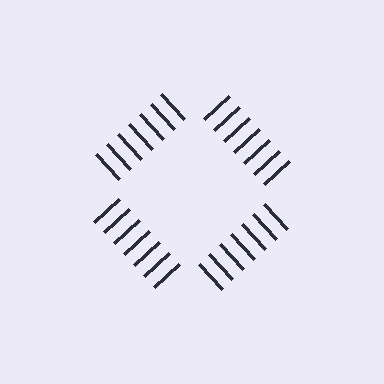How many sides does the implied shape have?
4 sides — the line-ends trace a square.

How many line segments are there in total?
28 — 7 along each of the 4 edges.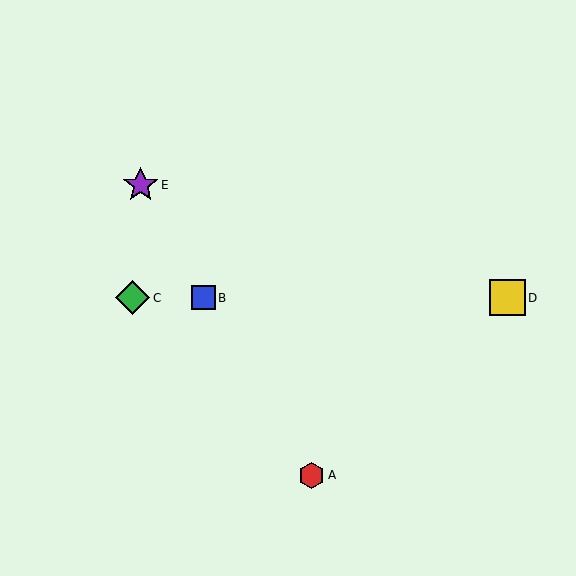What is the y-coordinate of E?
Object E is at y≈185.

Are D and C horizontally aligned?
Yes, both are at y≈298.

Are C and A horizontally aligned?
No, C is at y≈298 and A is at y≈475.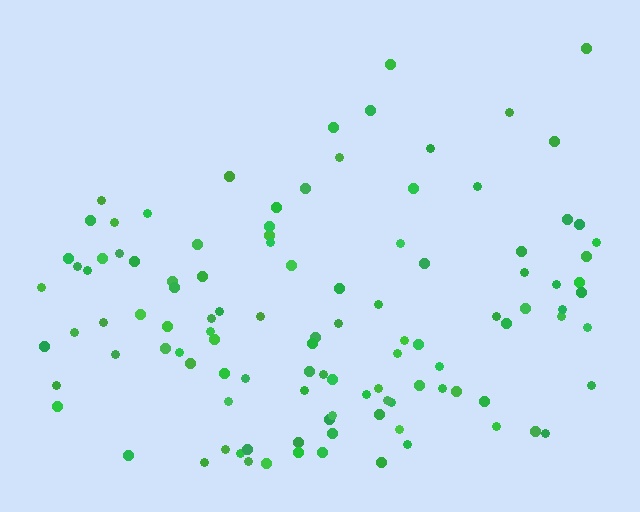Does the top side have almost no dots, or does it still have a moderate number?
Still a moderate number, just noticeably fewer than the bottom.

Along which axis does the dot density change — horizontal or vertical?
Vertical.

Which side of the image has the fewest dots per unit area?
The top.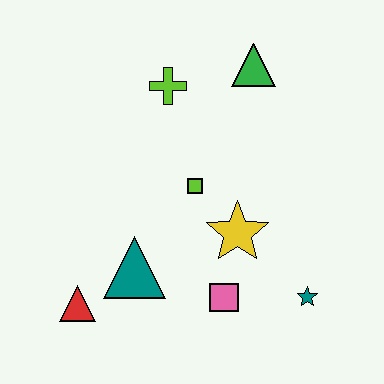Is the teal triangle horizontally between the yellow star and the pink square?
No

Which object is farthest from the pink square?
The green triangle is farthest from the pink square.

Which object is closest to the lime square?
The yellow star is closest to the lime square.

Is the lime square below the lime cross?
Yes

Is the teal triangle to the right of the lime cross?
No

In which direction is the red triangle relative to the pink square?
The red triangle is to the left of the pink square.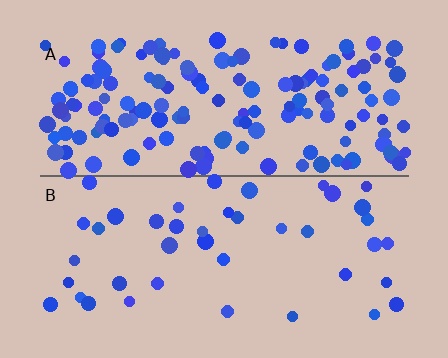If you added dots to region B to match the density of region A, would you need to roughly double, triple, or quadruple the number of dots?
Approximately quadruple.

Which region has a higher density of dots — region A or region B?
A (the top).